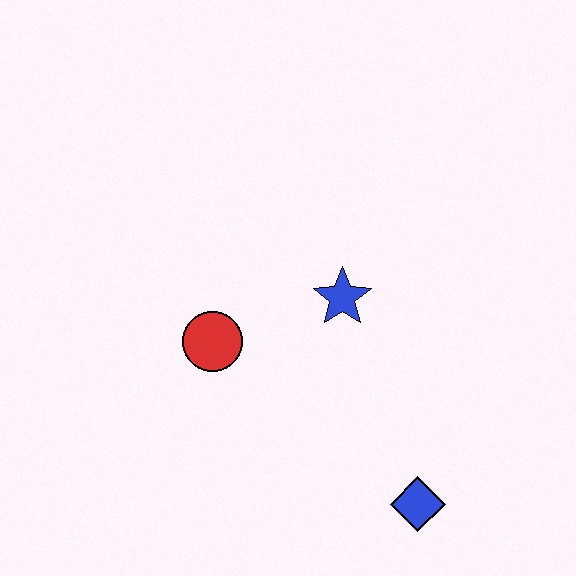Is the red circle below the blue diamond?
No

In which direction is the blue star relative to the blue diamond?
The blue star is above the blue diamond.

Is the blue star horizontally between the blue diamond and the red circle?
Yes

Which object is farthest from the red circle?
The blue diamond is farthest from the red circle.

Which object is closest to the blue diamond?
The blue star is closest to the blue diamond.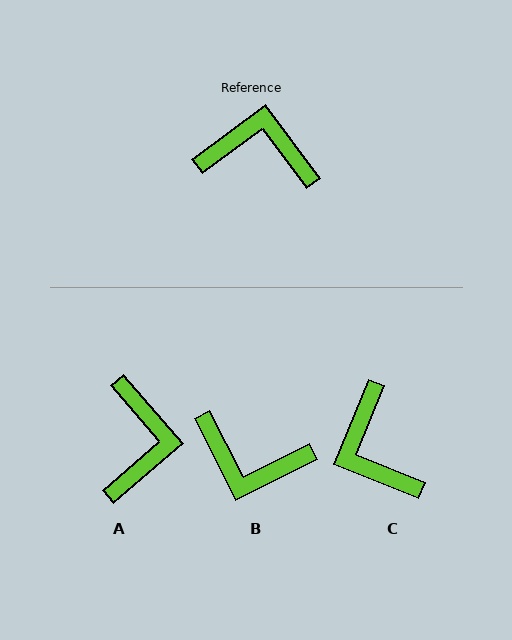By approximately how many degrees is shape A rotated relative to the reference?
Approximately 86 degrees clockwise.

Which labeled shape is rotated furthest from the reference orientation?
B, about 170 degrees away.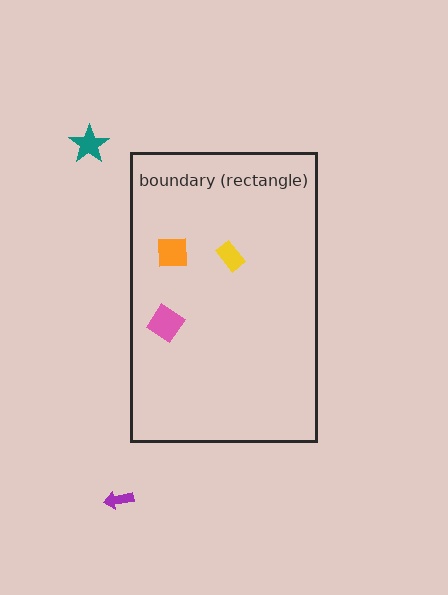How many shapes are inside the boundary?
3 inside, 2 outside.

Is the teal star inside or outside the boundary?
Outside.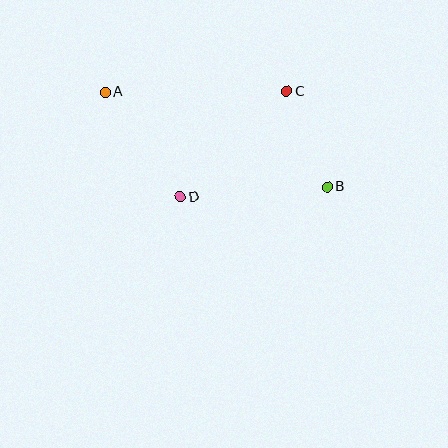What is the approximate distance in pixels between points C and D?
The distance between C and D is approximately 150 pixels.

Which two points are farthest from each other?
Points A and B are farthest from each other.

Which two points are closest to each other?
Points B and C are closest to each other.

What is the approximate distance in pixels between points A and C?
The distance between A and C is approximately 182 pixels.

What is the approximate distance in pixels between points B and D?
The distance between B and D is approximately 147 pixels.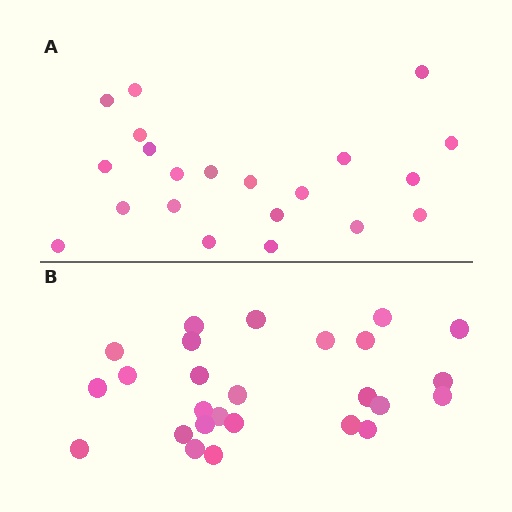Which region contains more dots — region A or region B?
Region B (the bottom region) has more dots.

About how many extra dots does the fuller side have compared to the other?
Region B has about 5 more dots than region A.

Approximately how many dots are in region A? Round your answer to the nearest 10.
About 20 dots. (The exact count is 21, which rounds to 20.)